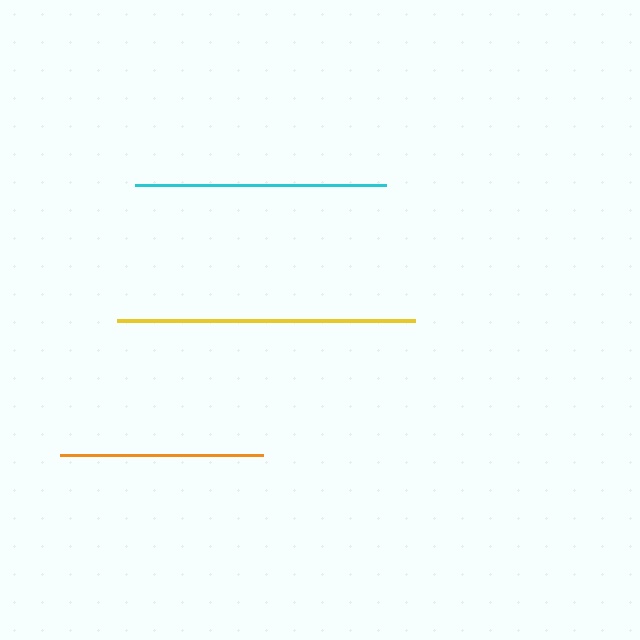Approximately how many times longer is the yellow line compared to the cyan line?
The yellow line is approximately 1.2 times the length of the cyan line.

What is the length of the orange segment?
The orange segment is approximately 202 pixels long.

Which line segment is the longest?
The yellow line is the longest at approximately 298 pixels.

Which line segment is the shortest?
The orange line is the shortest at approximately 202 pixels.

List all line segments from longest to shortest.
From longest to shortest: yellow, cyan, orange.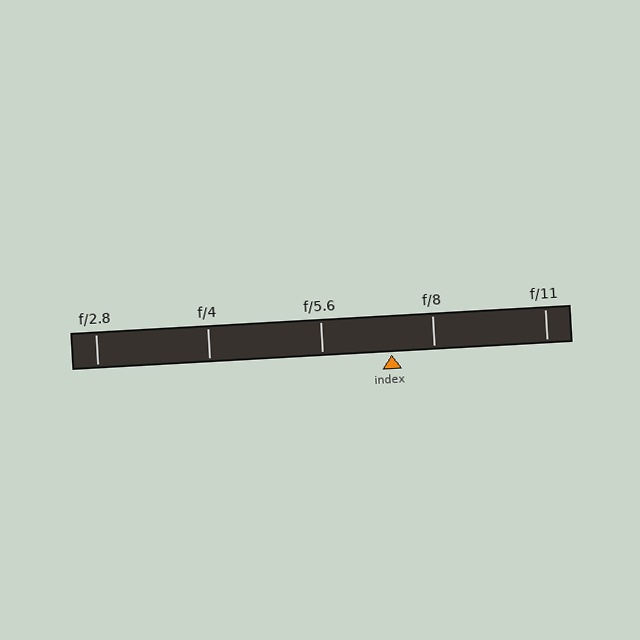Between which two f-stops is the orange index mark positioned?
The index mark is between f/5.6 and f/8.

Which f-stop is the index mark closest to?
The index mark is closest to f/8.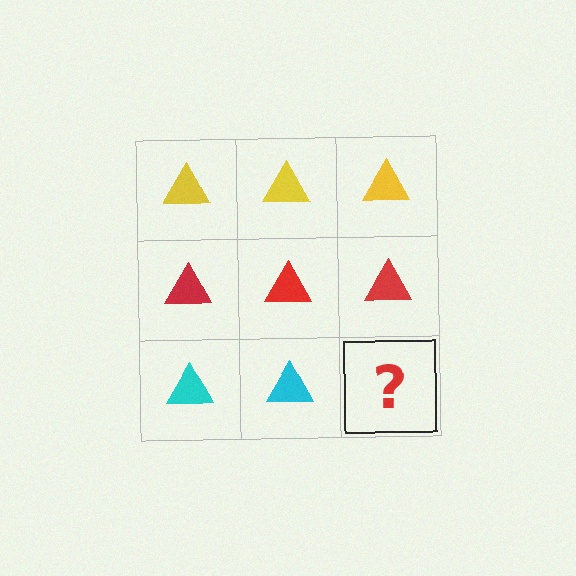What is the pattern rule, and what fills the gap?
The rule is that each row has a consistent color. The gap should be filled with a cyan triangle.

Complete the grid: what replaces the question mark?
The question mark should be replaced with a cyan triangle.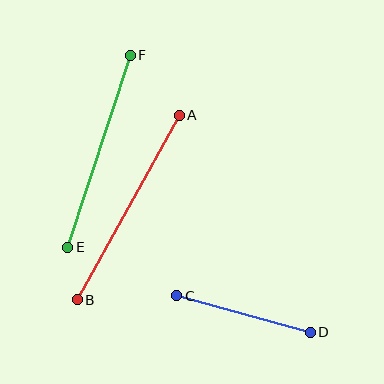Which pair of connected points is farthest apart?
Points A and B are farthest apart.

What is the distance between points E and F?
The distance is approximately 202 pixels.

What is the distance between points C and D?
The distance is approximately 138 pixels.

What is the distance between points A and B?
The distance is approximately 211 pixels.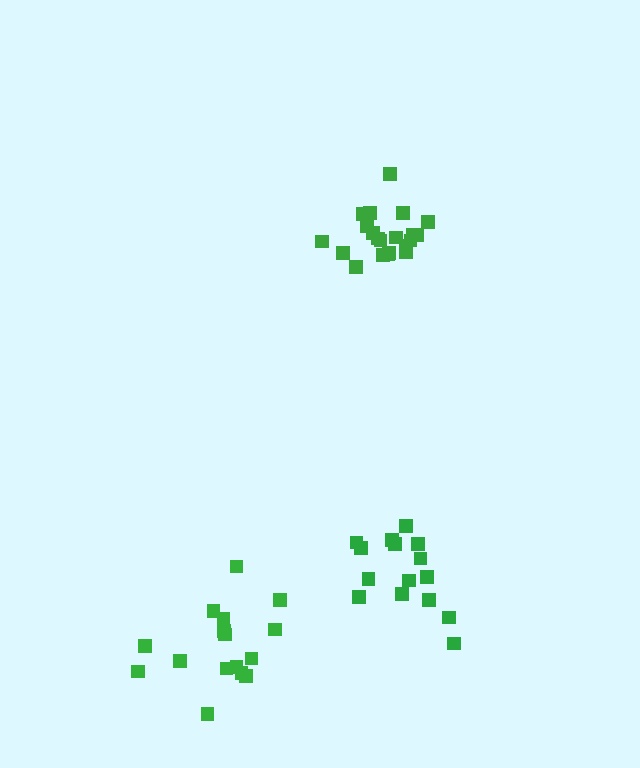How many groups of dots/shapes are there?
There are 3 groups.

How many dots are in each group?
Group 1: 15 dots, Group 2: 21 dots, Group 3: 16 dots (52 total).